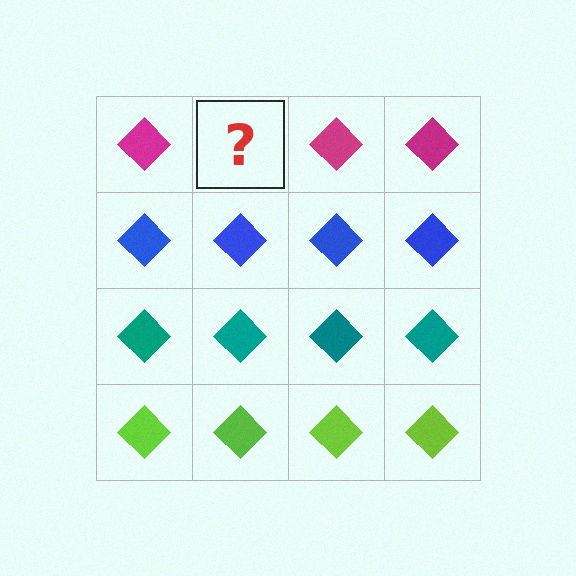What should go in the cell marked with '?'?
The missing cell should contain a magenta diamond.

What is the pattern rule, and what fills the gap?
The rule is that each row has a consistent color. The gap should be filled with a magenta diamond.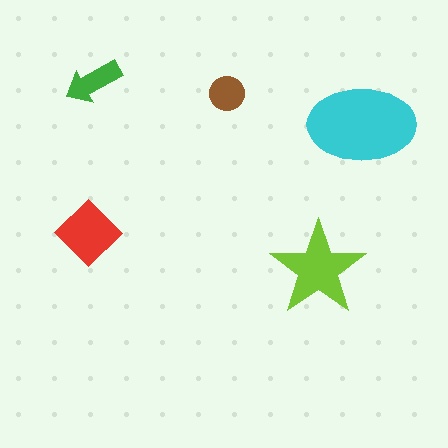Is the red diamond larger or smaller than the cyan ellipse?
Smaller.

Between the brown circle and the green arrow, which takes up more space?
The green arrow.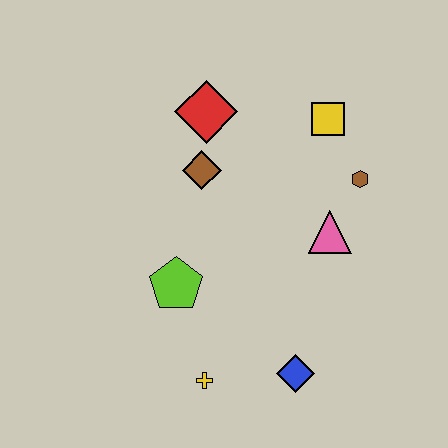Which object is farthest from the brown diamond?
The blue diamond is farthest from the brown diamond.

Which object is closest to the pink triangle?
The brown hexagon is closest to the pink triangle.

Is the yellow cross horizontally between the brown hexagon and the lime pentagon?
Yes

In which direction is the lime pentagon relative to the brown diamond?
The lime pentagon is below the brown diamond.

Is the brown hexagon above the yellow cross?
Yes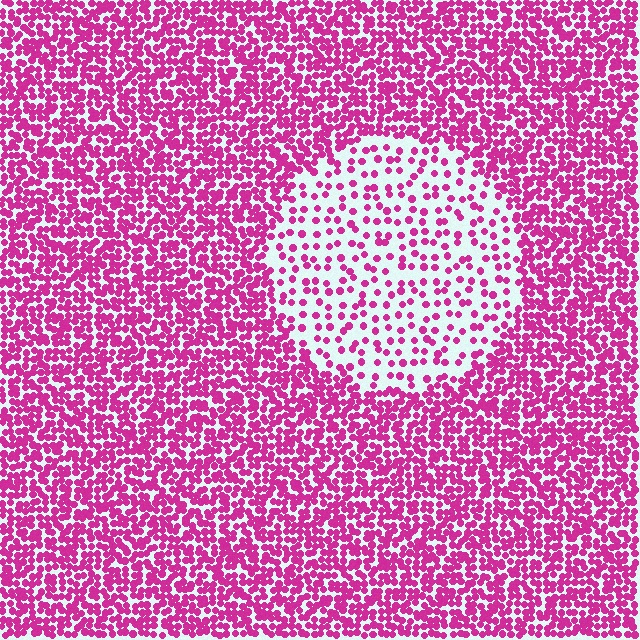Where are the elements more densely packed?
The elements are more densely packed outside the circle boundary.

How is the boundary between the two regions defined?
The boundary is defined by a change in element density (approximately 2.7x ratio). All elements are the same color, size, and shape.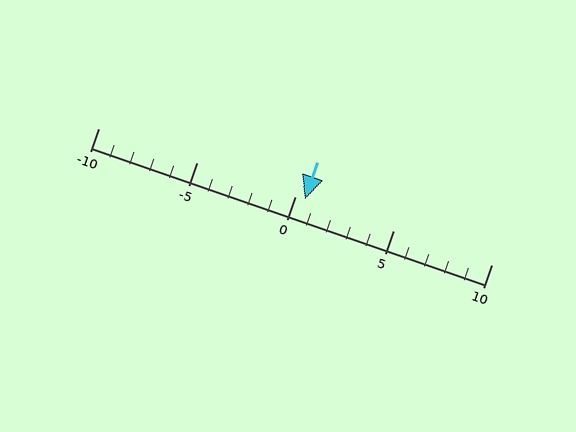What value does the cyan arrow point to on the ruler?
The cyan arrow points to approximately 0.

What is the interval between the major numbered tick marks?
The major tick marks are spaced 5 units apart.